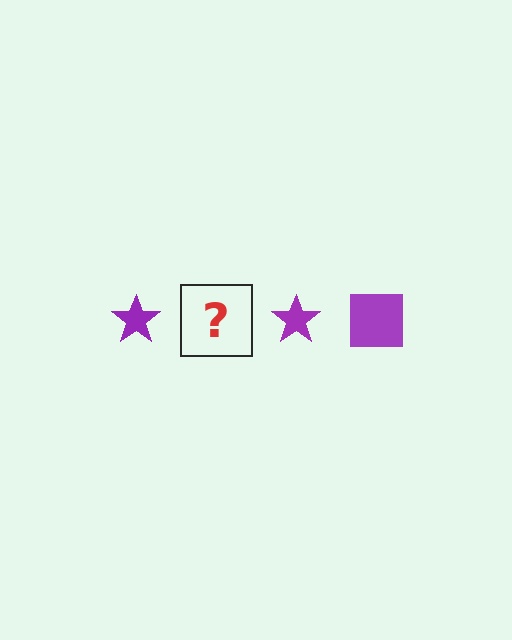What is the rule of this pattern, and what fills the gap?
The rule is that the pattern cycles through star, square shapes in purple. The gap should be filled with a purple square.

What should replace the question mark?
The question mark should be replaced with a purple square.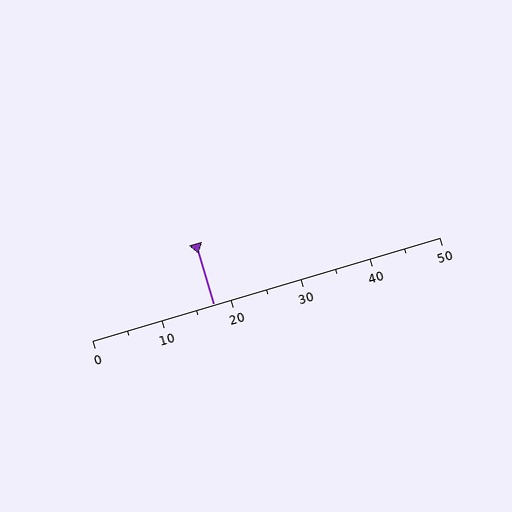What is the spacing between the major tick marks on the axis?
The major ticks are spaced 10 apart.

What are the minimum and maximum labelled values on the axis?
The axis runs from 0 to 50.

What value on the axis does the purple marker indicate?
The marker indicates approximately 17.5.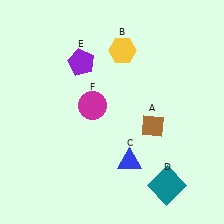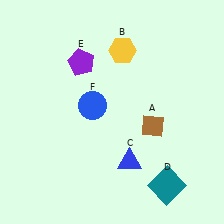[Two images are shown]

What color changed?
The circle (F) changed from magenta in Image 1 to blue in Image 2.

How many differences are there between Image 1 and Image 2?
There is 1 difference between the two images.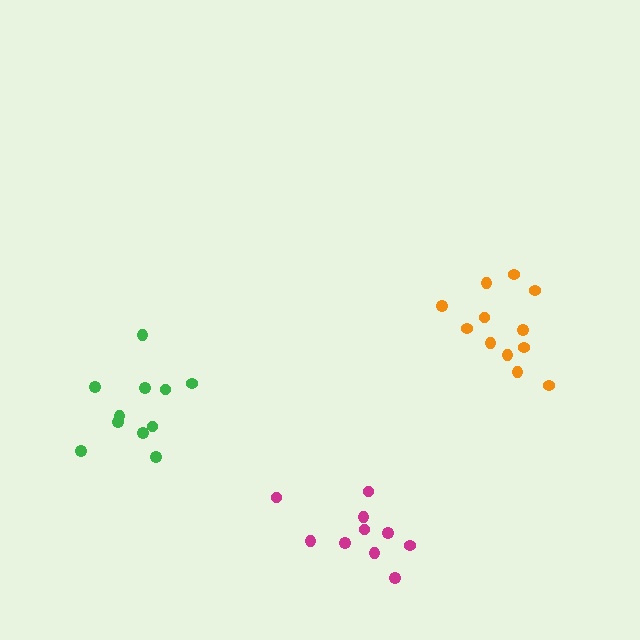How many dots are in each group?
Group 1: 11 dots, Group 2: 10 dots, Group 3: 12 dots (33 total).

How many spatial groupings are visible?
There are 3 spatial groupings.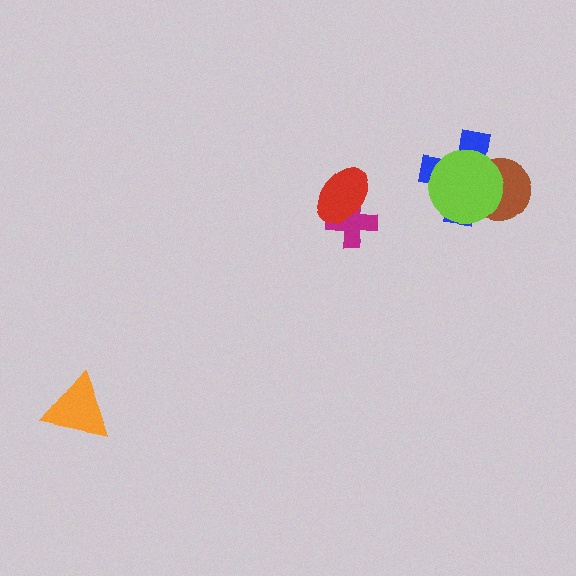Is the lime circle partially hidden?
No, no other shape covers it.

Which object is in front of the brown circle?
The lime circle is in front of the brown circle.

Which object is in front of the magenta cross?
The red ellipse is in front of the magenta cross.